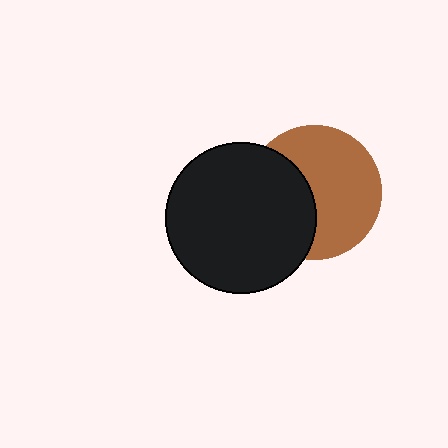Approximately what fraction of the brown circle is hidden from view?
Roughly 39% of the brown circle is hidden behind the black circle.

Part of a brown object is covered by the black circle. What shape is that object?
It is a circle.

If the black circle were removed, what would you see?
You would see the complete brown circle.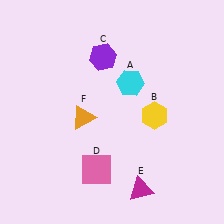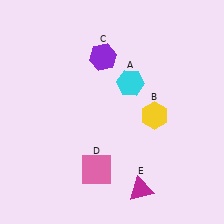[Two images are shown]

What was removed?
The orange triangle (F) was removed in Image 2.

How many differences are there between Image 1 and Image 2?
There is 1 difference between the two images.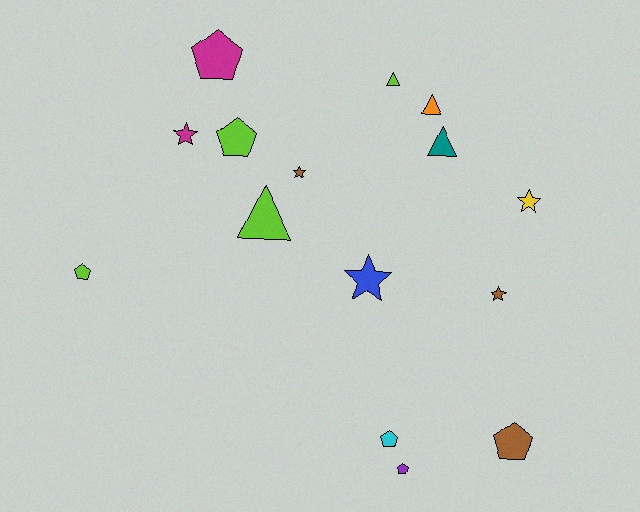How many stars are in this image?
There are 5 stars.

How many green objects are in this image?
There are no green objects.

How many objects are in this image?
There are 15 objects.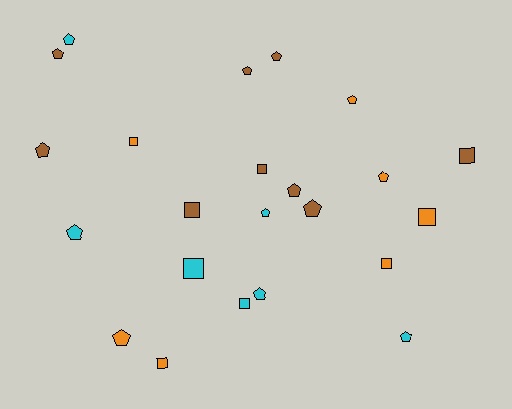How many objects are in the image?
There are 23 objects.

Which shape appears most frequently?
Pentagon, with 14 objects.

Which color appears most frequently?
Brown, with 9 objects.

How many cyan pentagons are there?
There are 5 cyan pentagons.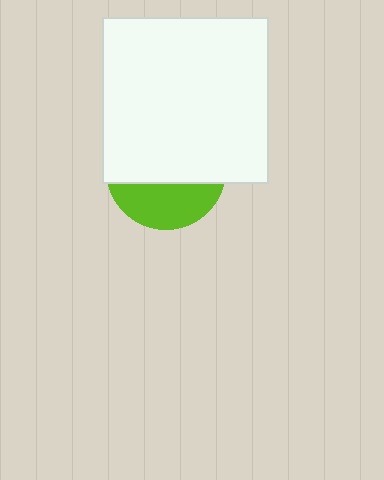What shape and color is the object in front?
The object in front is a white square.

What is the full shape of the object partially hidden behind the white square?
The partially hidden object is a lime circle.